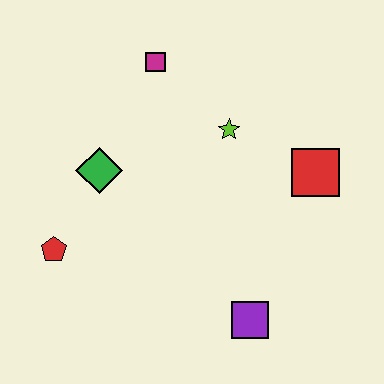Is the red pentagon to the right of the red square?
No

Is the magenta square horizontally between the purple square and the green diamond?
Yes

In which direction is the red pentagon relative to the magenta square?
The red pentagon is below the magenta square.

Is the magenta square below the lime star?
No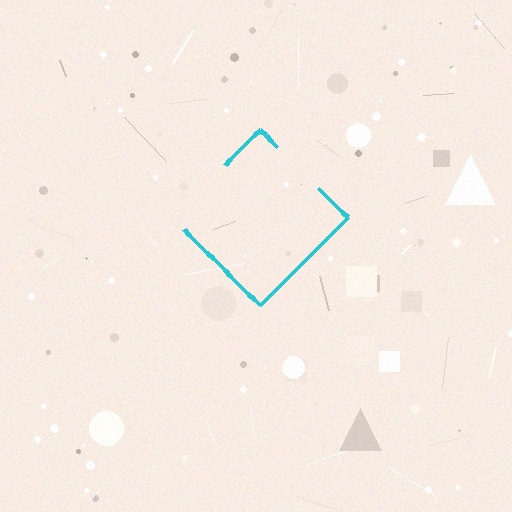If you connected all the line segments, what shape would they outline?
They would outline a diamond.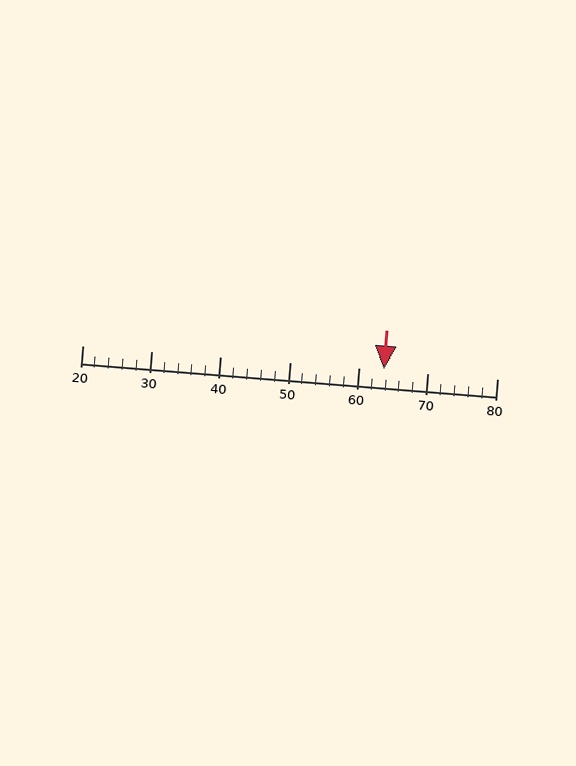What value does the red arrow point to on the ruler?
The red arrow points to approximately 64.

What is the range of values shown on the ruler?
The ruler shows values from 20 to 80.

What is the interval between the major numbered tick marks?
The major tick marks are spaced 10 units apart.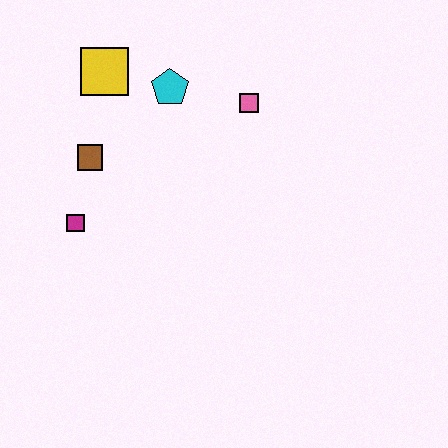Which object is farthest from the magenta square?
The pink square is farthest from the magenta square.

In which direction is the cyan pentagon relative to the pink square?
The cyan pentagon is to the left of the pink square.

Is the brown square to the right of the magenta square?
Yes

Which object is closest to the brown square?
The magenta square is closest to the brown square.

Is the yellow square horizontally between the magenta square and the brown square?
No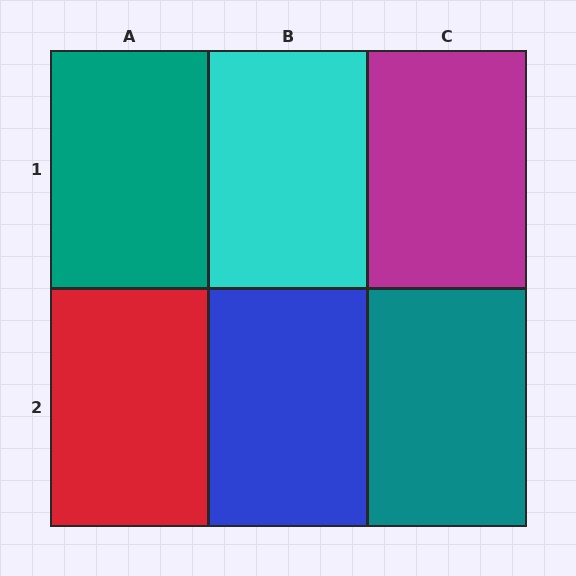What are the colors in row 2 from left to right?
Red, blue, teal.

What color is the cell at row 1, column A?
Teal.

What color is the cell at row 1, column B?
Cyan.